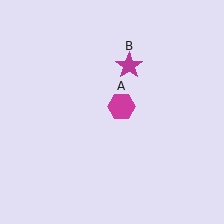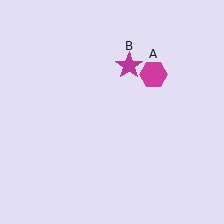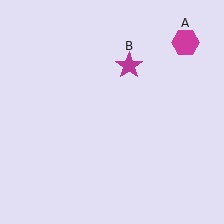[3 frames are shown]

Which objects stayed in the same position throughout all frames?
Magenta star (object B) remained stationary.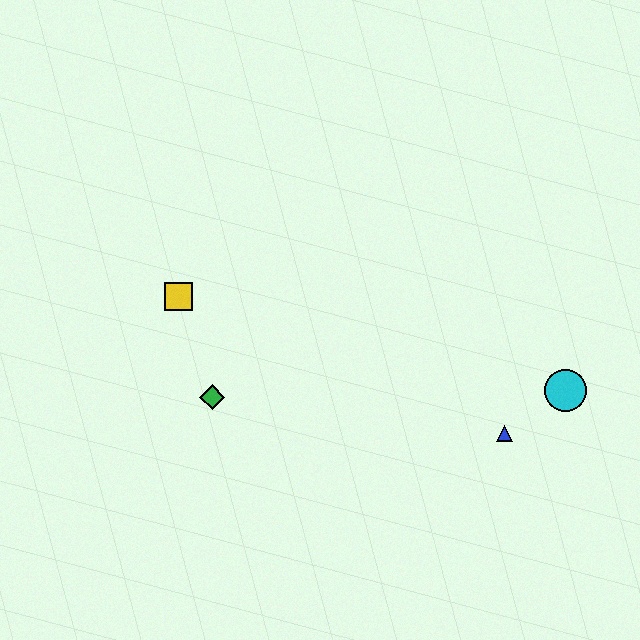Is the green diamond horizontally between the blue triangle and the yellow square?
Yes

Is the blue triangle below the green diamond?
Yes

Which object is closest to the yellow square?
The green diamond is closest to the yellow square.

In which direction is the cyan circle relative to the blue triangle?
The cyan circle is to the right of the blue triangle.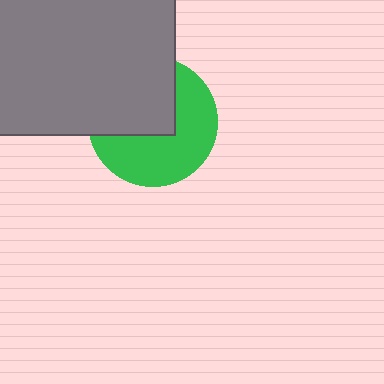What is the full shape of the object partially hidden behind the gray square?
The partially hidden object is a green circle.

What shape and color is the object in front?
The object in front is a gray square.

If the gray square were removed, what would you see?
You would see the complete green circle.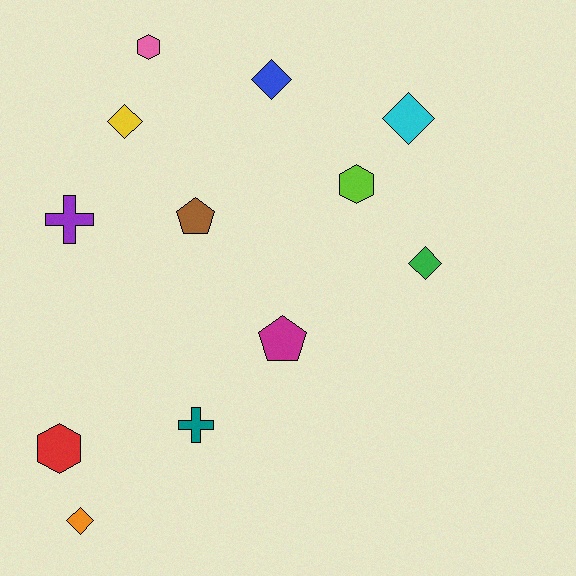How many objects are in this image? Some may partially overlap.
There are 12 objects.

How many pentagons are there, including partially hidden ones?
There are 2 pentagons.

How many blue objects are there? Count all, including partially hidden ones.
There is 1 blue object.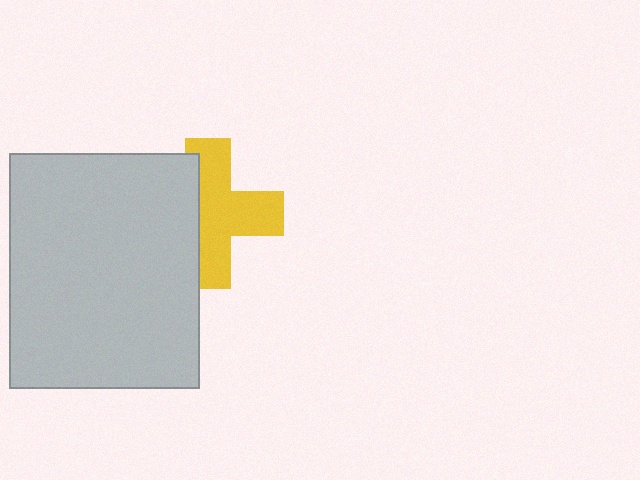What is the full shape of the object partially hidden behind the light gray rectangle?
The partially hidden object is a yellow cross.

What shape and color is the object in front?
The object in front is a light gray rectangle.